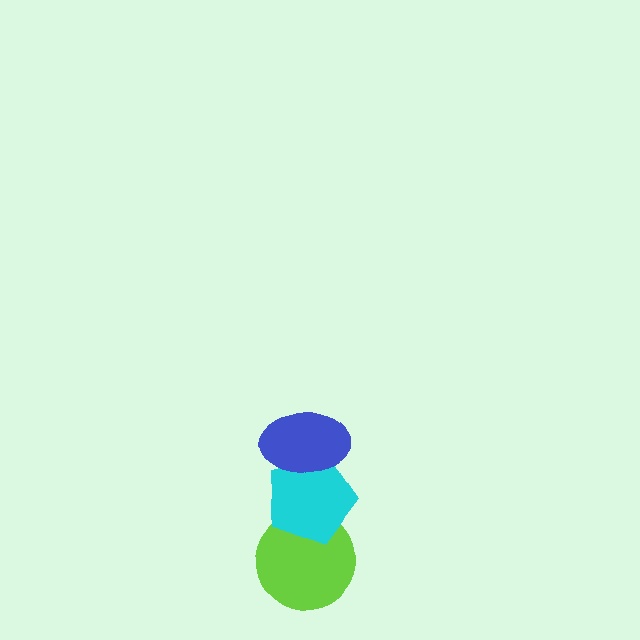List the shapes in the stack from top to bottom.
From top to bottom: the blue ellipse, the cyan pentagon, the lime circle.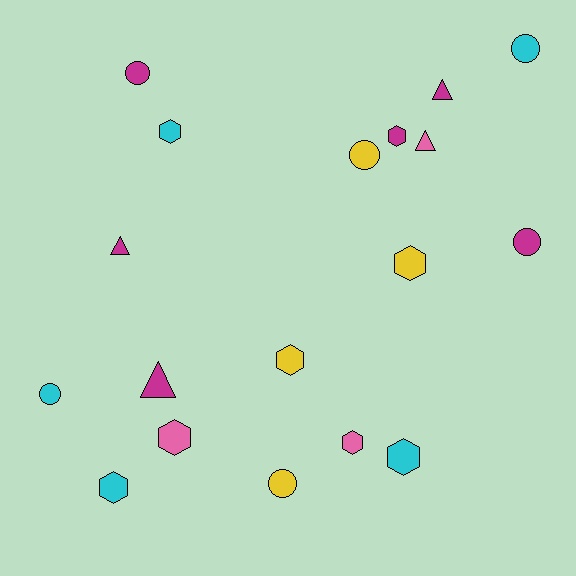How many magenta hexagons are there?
There is 1 magenta hexagon.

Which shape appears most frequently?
Hexagon, with 8 objects.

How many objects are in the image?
There are 18 objects.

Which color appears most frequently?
Magenta, with 6 objects.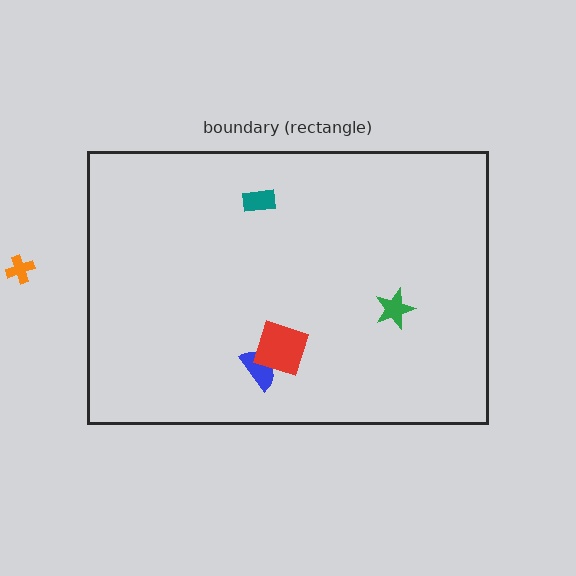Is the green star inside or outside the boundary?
Inside.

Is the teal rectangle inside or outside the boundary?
Inside.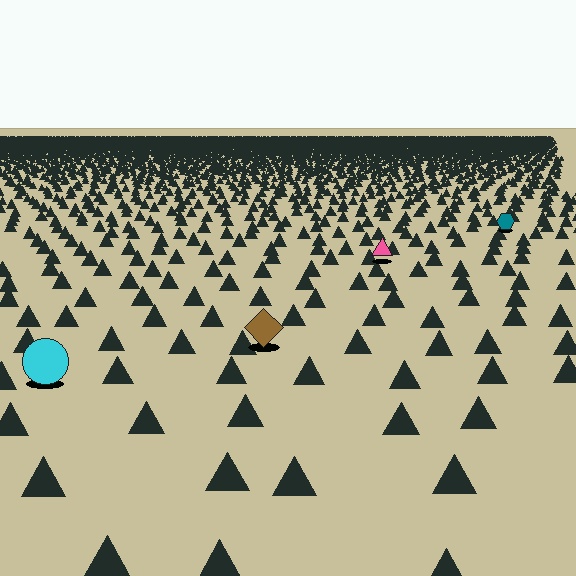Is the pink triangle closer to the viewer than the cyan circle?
No. The cyan circle is closer — you can tell from the texture gradient: the ground texture is coarser near it.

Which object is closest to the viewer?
The cyan circle is closest. The texture marks near it are larger and more spread out.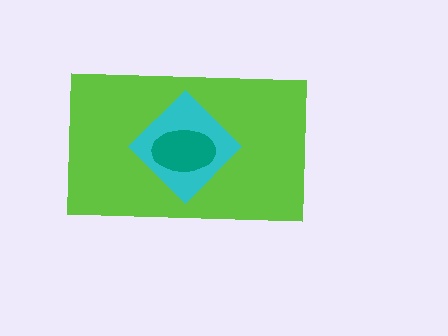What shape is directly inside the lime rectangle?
The cyan diamond.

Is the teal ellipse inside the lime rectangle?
Yes.